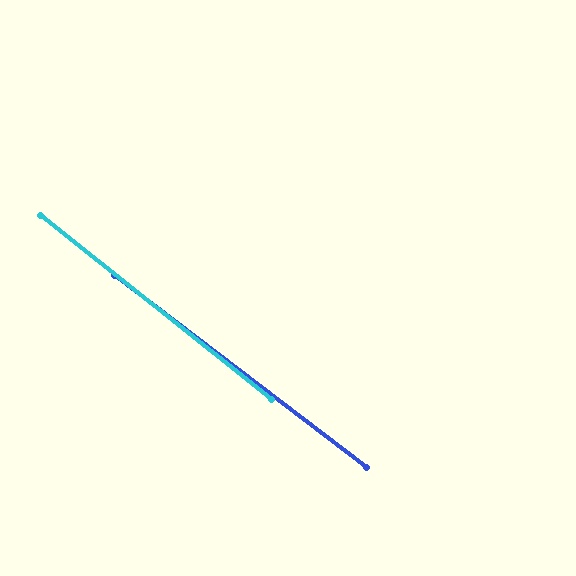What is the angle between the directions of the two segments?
Approximately 1 degree.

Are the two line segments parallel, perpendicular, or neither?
Parallel — their directions differ by only 1.0°.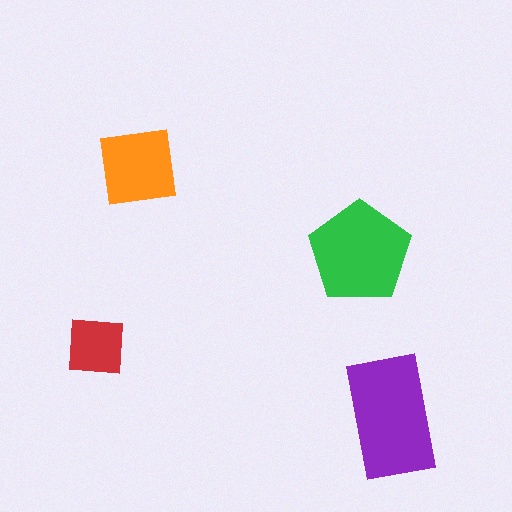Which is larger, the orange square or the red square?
The orange square.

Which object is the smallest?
The red square.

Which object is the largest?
The purple rectangle.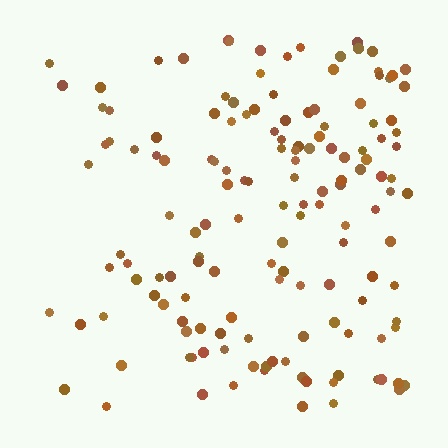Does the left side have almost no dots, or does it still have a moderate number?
Still a moderate number, just noticeably fewer than the right.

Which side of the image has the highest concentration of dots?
The right.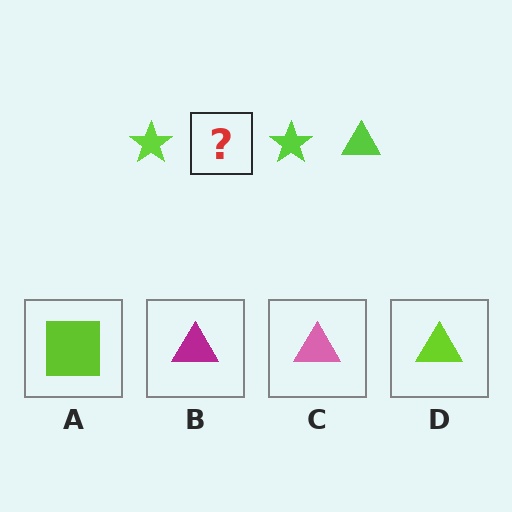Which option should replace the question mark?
Option D.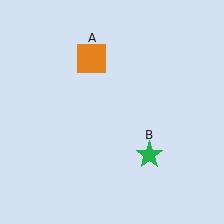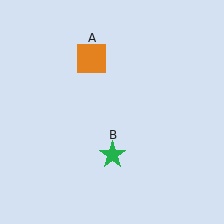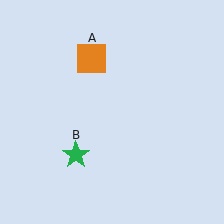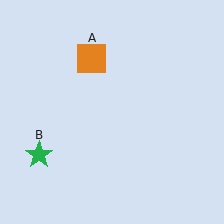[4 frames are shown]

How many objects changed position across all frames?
1 object changed position: green star (object B).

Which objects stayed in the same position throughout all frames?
Orange square (object A) remained stationary.